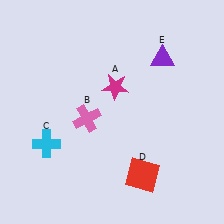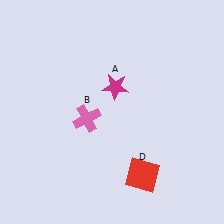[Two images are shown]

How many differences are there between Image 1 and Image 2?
There are 2 differences between the two images.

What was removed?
The purple triangle (E), the cyan cross (C) were removed in Image 2.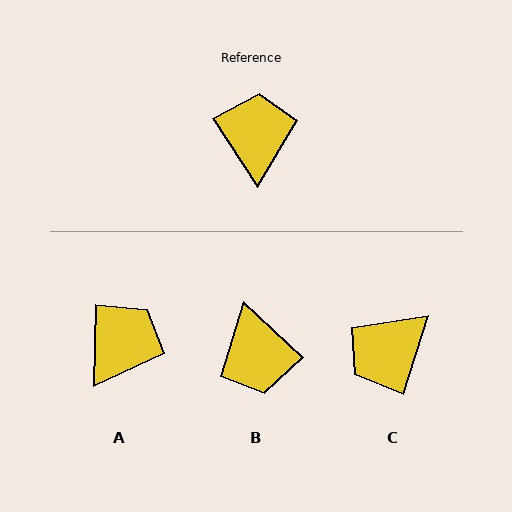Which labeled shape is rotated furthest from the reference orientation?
B, about 166 degrees away.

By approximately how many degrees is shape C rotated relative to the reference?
Approximately 129 degrees counter-clockwise.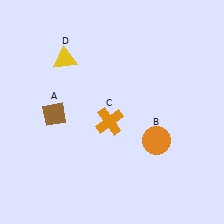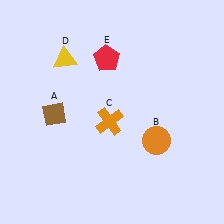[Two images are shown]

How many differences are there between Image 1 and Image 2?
There is 1 difference between the two images.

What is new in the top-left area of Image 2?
A red pentagon (E) was added in the top-left area of Image 2.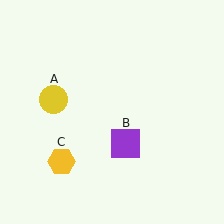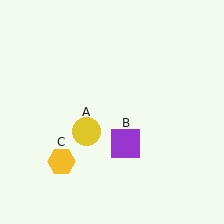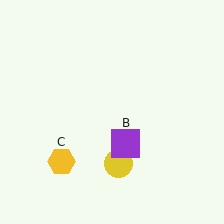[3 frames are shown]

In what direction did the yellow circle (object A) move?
The yellow circle (object A) moved down and to the right.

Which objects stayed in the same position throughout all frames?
Purple square (object B) and yellow hexagon (object C) remained stationary.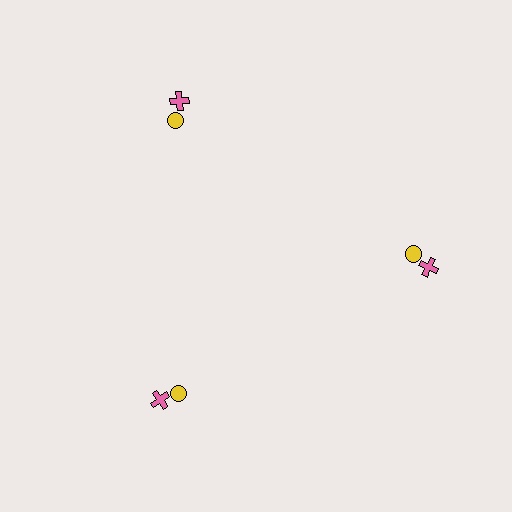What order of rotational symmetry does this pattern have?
This pattern has 3-fold rotational symmetry.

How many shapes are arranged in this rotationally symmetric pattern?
There are 6 shapes, arranged in 3 groups of 2.